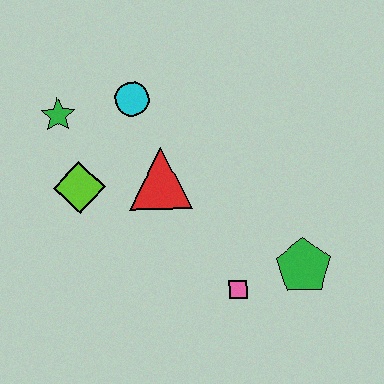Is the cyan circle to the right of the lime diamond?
Yes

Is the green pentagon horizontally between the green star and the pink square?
No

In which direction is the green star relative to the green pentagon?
The green star is to the left of the green pentagon.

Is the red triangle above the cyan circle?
No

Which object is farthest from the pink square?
The green star is farthest from the pink square.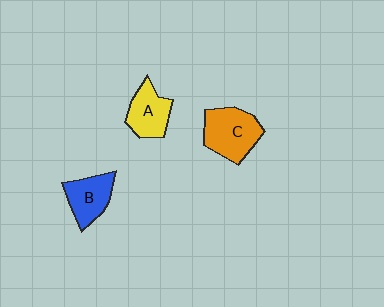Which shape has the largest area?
Shape C (orange).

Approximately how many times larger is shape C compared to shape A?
Approximately 1.3 times.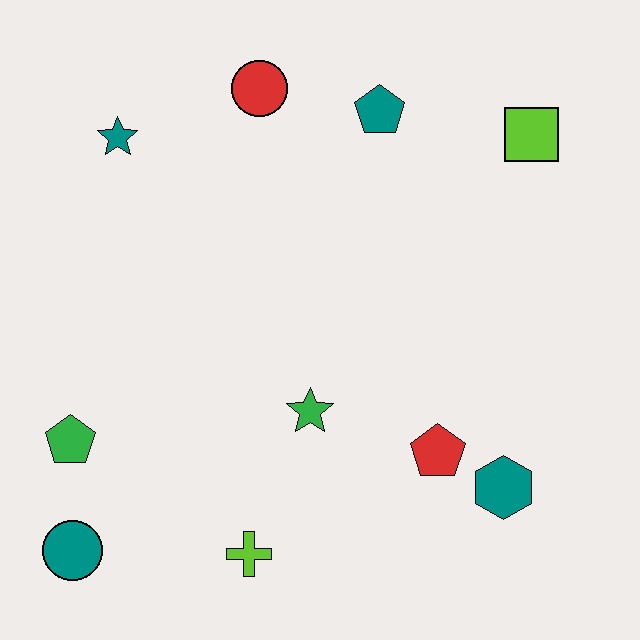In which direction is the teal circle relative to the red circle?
The teal circle is below the red circle.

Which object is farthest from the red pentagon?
The teal star is farthest from the red pentagon.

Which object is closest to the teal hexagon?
The red pentagon is closest to the teal hexagon.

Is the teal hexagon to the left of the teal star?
No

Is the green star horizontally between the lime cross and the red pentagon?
Yes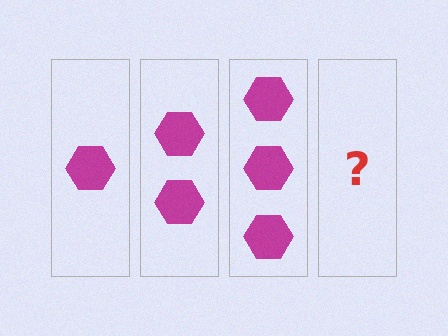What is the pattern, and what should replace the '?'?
The pattern is that each step adds one more hexagon. The '?' should be 4 hexagons.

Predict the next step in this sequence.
The next step is 4 hexagons.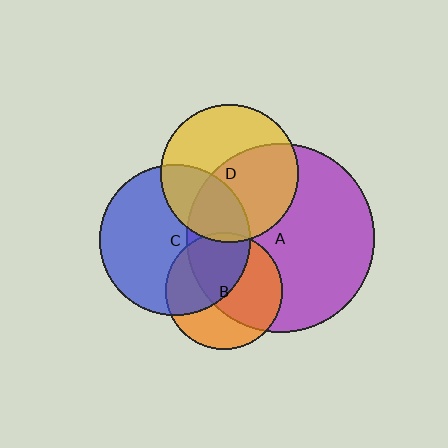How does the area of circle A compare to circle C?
Approximately 1.6 times.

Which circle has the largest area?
Circle A (purple).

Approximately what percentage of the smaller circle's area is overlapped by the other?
Approximately 60%.